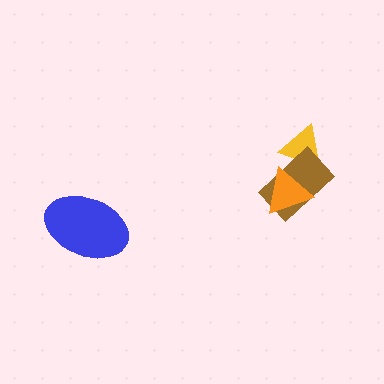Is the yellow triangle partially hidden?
Yes, it is partially covered by another shape.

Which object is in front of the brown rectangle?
The orange triangle is in front of the brown rectangle.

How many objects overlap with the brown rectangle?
2 objects overlap with the brown rectangle.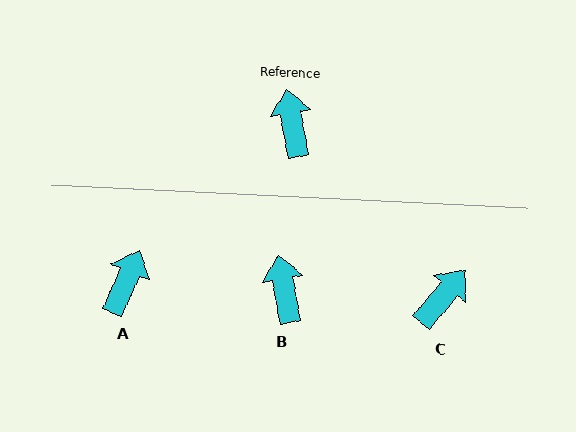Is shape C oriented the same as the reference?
No, it is off by about 51 degrees.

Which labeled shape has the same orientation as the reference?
B.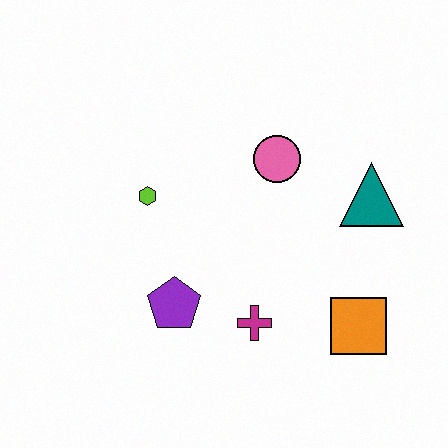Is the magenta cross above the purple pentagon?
No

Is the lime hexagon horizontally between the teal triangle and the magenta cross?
No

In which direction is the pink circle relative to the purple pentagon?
The pink circle is above the purple pentagon.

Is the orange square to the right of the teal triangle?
No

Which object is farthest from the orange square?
The lime hexagon is farthest from the orange square.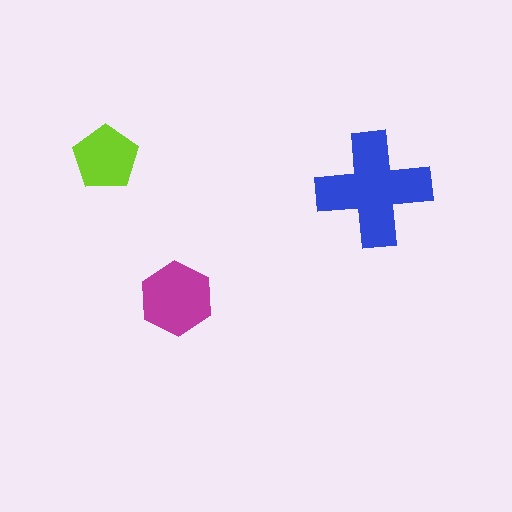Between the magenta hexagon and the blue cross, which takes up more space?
The blue cross.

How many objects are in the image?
There are 3 objects in the image.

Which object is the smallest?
The lime pentagon.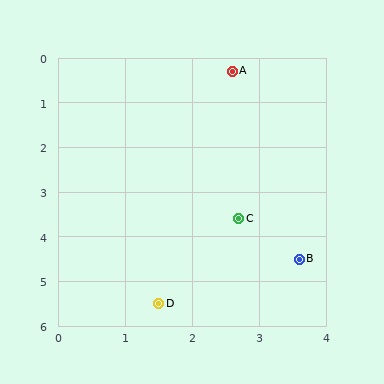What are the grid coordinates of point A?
Point A is at approximately (2.6, 0.3).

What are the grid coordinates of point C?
Point C is at approximately (2.7, 3.6).